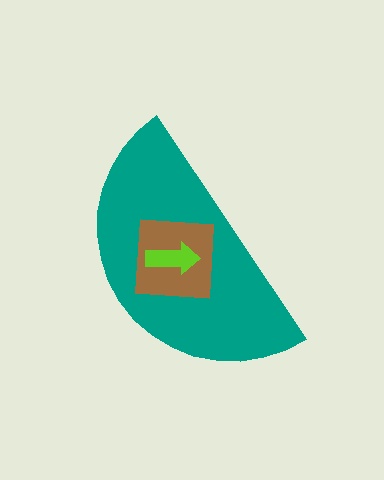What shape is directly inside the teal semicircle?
The brown square.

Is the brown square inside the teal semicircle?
Yes.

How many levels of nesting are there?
3.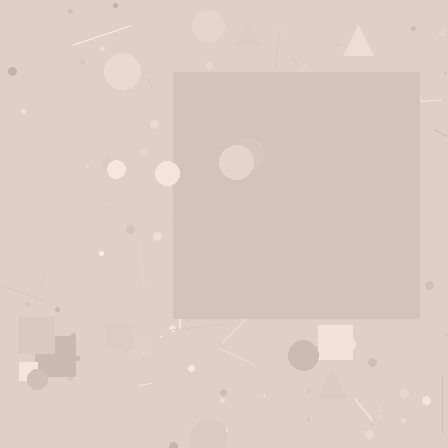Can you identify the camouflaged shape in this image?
The camouflaged shape is a square.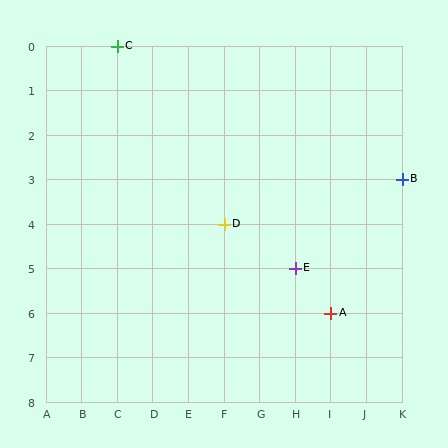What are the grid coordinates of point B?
Point B is at grid coordinates (K, 3).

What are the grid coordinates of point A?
Point A is at grid coordinates (I, 6).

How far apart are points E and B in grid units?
Points E and B are 3 columns and 2 rows apart (about 3.6 grid units diagonally).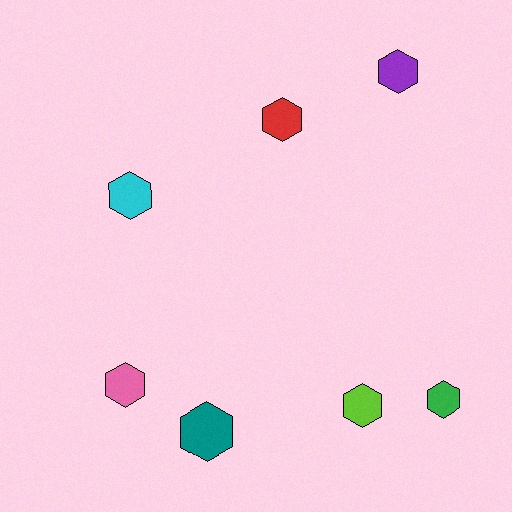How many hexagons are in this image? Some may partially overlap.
There are 7 hexagons.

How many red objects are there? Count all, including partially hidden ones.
There is 1 red object.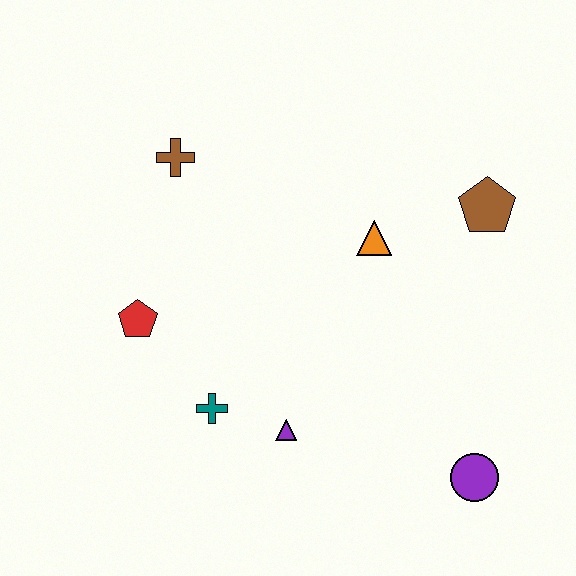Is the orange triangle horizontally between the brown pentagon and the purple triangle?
Yes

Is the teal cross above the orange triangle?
No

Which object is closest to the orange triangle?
The brown pentagon is closest to the orange triangle.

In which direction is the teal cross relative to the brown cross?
The teal cross is below the brown cross.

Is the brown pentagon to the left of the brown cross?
No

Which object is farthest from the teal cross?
The brown pentagon is farthest from the teal cross.